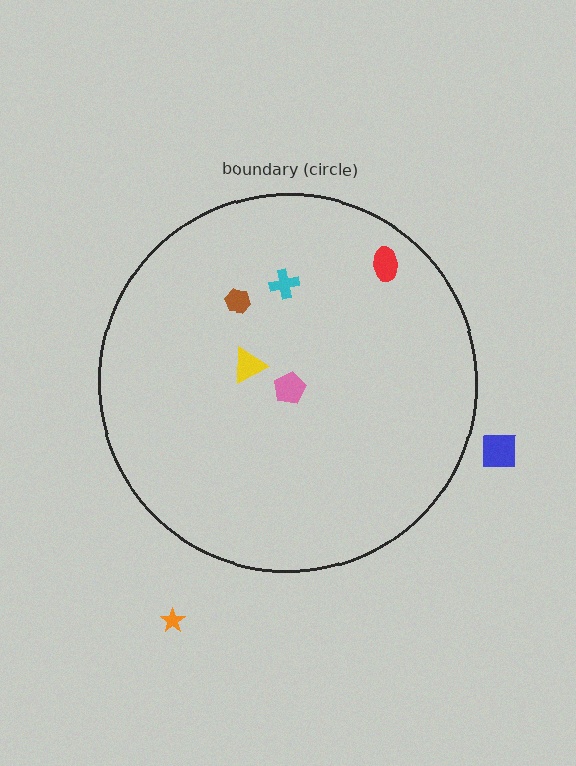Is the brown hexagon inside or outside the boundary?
Inside.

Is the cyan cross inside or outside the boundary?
Inside.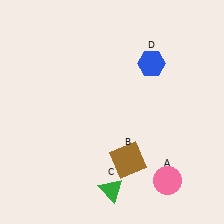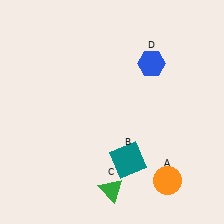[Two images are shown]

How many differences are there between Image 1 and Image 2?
There are 2 differences between the two images.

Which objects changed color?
A changed from pink to orange. B changed from brown to teal.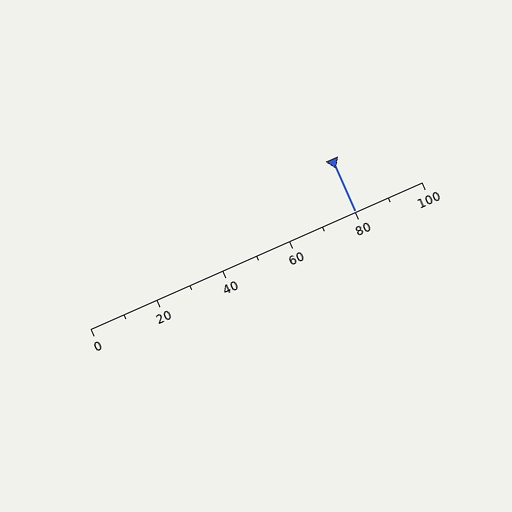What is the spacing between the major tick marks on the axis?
The major ticks are spaced 20 apart.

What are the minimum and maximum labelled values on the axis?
The axis runs from 0 to 100.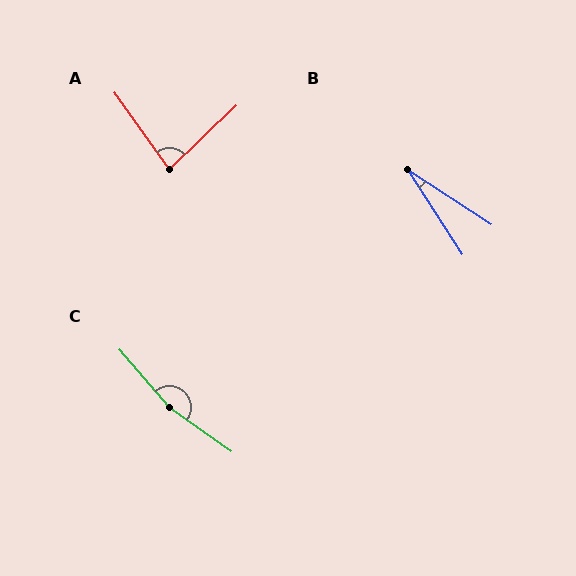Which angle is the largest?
C, at approximately 166 degrees.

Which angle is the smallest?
B, at approximately 24 degrees.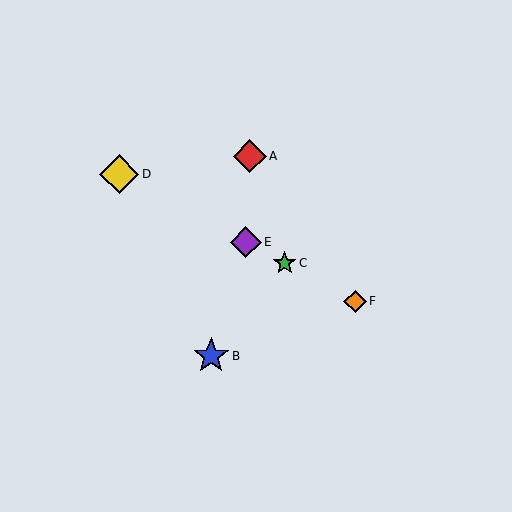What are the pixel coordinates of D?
Object D is at (119, 174).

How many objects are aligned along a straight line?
4 objects (C, D, E, F) are aligned along a straight line.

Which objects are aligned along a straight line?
Objects C, D, E, F are aligned along a straight line.